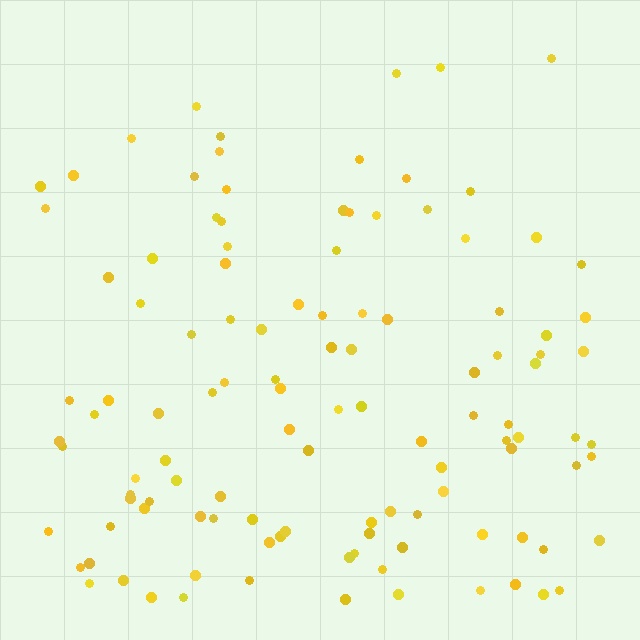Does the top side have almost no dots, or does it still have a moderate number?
Still a moderate number, just noticeably fewer than the bottom.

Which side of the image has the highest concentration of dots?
The bottom.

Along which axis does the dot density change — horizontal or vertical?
Vertical.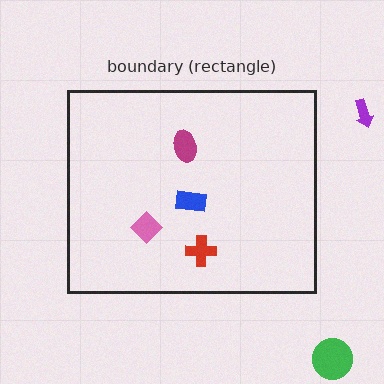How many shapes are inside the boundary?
4 inside, 2 outside.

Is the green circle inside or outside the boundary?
Outside.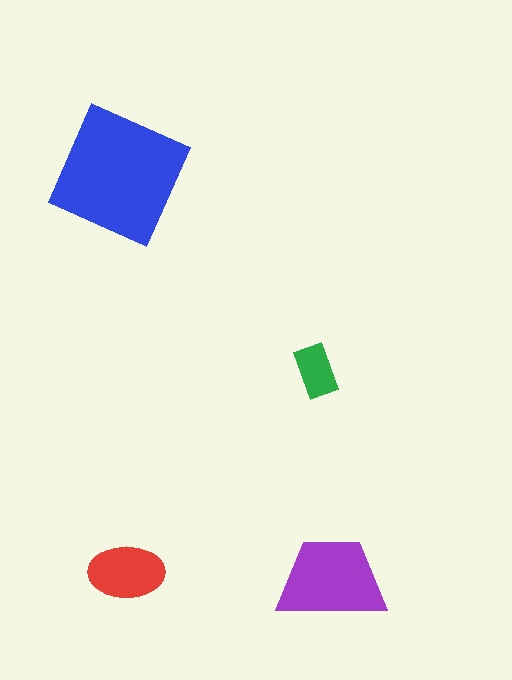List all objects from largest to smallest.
The blue square, the purple trapezoid, the red ellipse, the green rectangle.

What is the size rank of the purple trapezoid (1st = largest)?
2nd.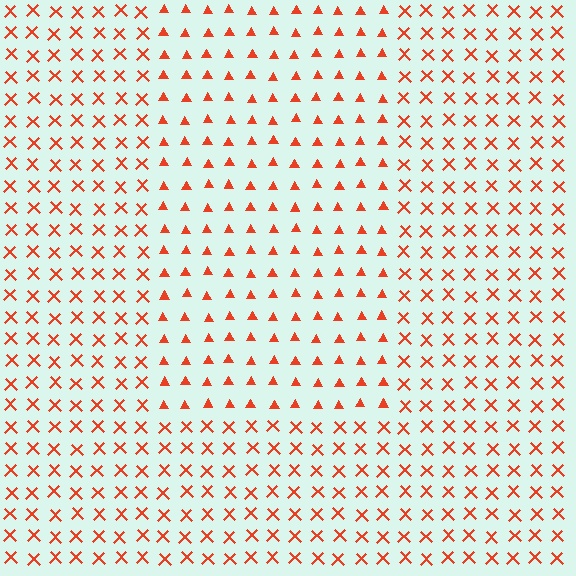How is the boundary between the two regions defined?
The boundary is defined by a change in element shape: triangles inside vs. X marks outside. All elements share the same color and spacing.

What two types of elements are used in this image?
The image uses triangles inside the rectangle region and X marks outside it.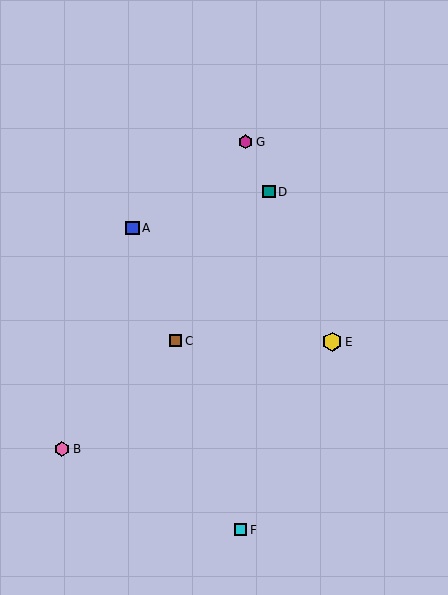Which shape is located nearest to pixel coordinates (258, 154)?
The magenta hexagon (labeled G) at (245, 142) is nearest to that location.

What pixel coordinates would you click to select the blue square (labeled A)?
Click at (133, 228) to select the blue square A.